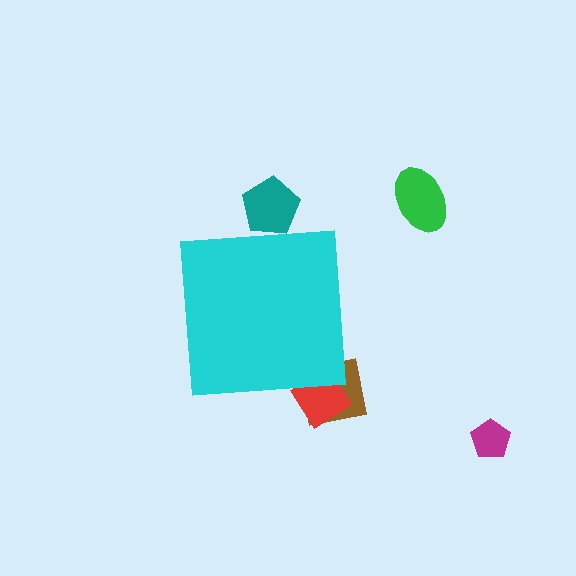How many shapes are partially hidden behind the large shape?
3 shapes are partially hidden.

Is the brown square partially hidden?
Yes, the brown square is partially hidden behind the cyan square.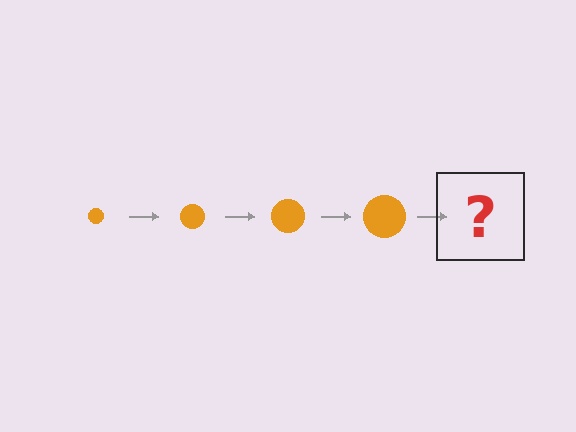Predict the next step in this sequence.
The next step is an orange circle, larger than the previous one.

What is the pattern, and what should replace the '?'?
The pattern is that the circle gets progressively larger each step. The '?' should be an orange circle, larger than the previous one.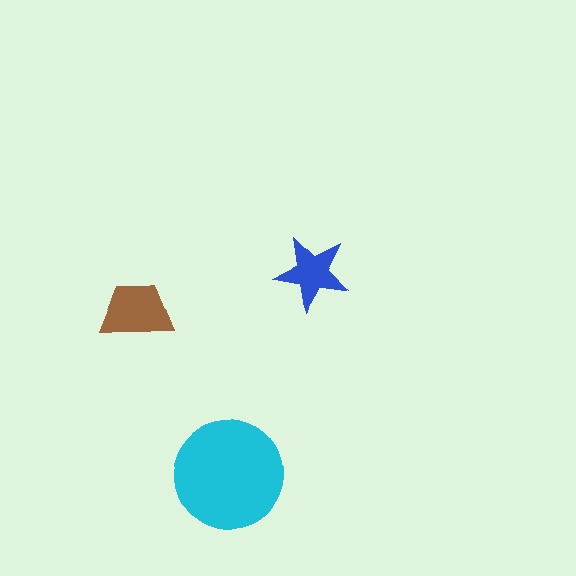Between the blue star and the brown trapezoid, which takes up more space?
The brown trapezoid.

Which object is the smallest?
The blue star.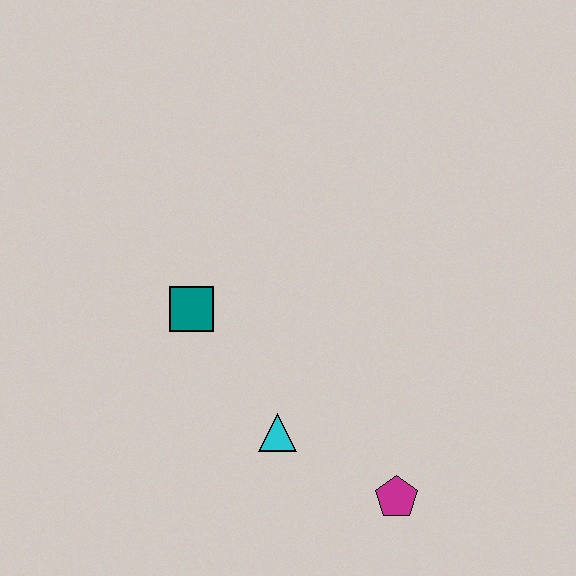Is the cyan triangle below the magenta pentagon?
No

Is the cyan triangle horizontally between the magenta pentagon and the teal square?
Yes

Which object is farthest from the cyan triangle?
The teal square is farthest from the cyan triangle.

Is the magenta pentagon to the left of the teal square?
No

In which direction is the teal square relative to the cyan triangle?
The teal square is above the cyan triangle.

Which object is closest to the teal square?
The cyan triangle is closest to the teal square.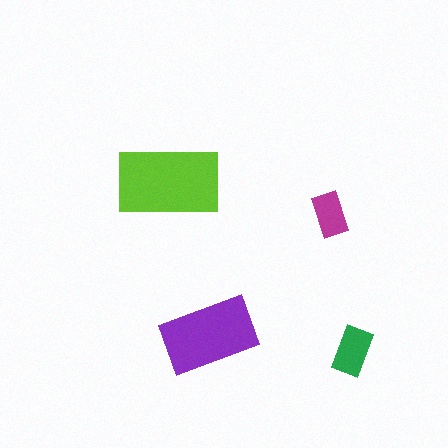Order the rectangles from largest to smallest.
the lime one, the purple one, the green one, the magenta one.